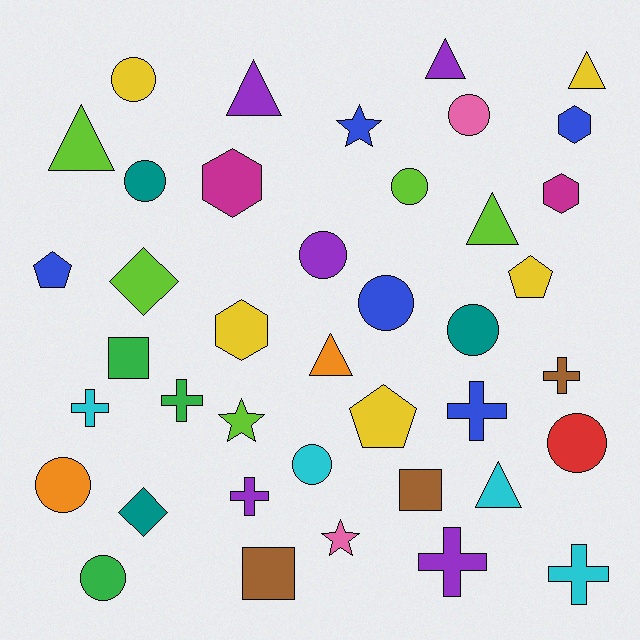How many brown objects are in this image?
There are 3 brown objects.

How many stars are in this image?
There are 3 stars.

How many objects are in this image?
There are 40 objects.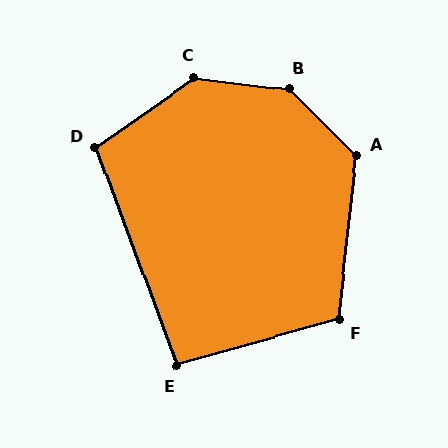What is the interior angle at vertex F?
Approximately 112 degrees (obtuse).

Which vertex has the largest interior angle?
B, at approximately 143 degrees.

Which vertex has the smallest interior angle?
E, at approximately 95 degrees.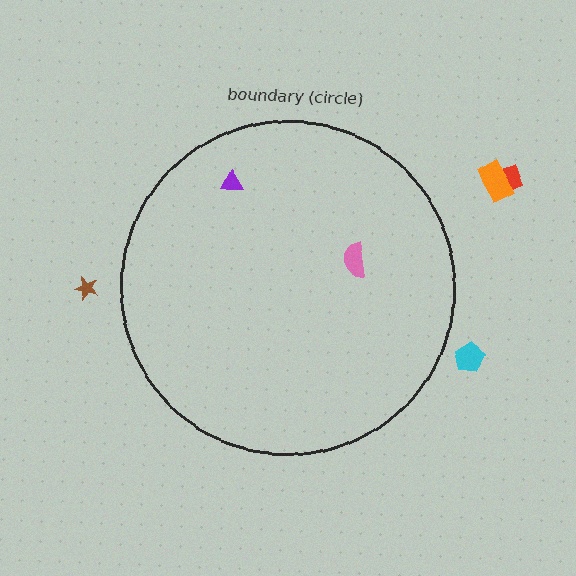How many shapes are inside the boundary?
2 inside, 4 outside.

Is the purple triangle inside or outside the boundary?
Inside.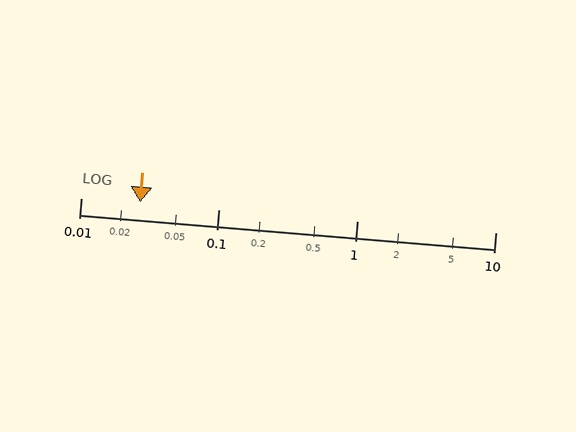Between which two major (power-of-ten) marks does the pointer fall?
The pointer is between 0.01 and 0.1.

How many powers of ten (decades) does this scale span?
The scale spans 3 decades, from 0.01 to 10.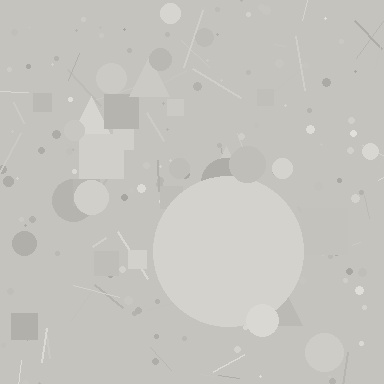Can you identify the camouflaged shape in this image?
The camouflaged shape is a circle.